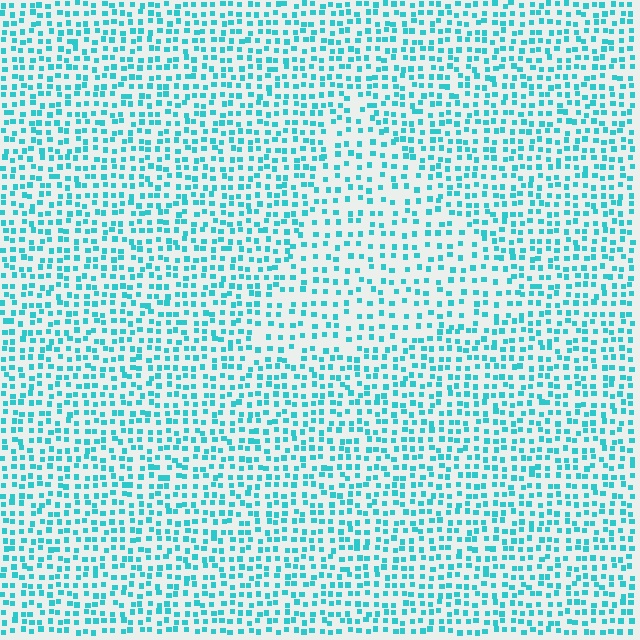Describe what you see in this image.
The image contains small cyan elements arranged at two different densities. A triangle-shaped region is visible where the elements are less densely packed than the surrounding area.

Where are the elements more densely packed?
The elements are more densely packed outside the triangle boundary.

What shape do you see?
I see a triangle.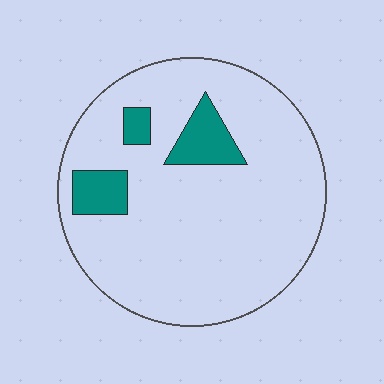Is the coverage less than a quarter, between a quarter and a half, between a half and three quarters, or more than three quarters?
Less than a quarter.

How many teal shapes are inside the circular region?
3.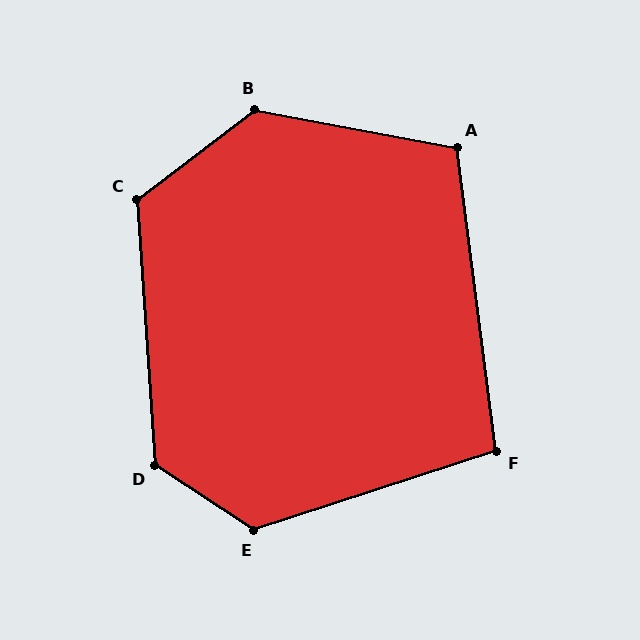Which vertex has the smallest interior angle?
F, at approximately 101 degrees.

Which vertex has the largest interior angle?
B, at approximately 132 degrees.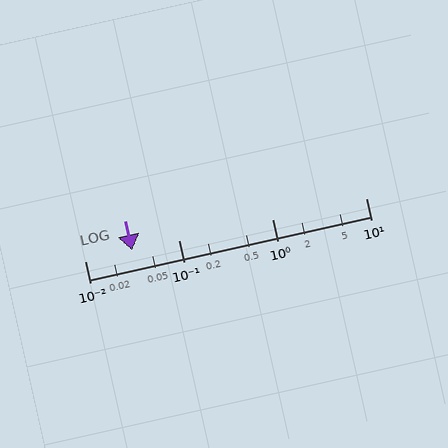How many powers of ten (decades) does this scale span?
The scale spans 3 decades, from 0.01 to 10.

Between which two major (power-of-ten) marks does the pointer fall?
The pointer is between 0.01 and 0.1.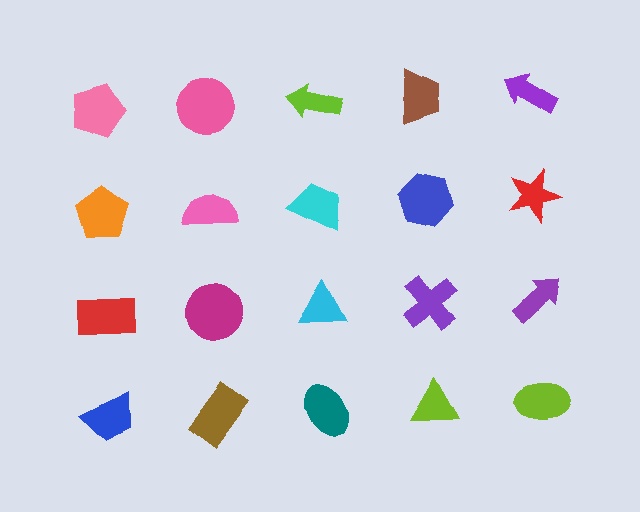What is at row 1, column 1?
A pink pentagon.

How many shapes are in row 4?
5 shapes.